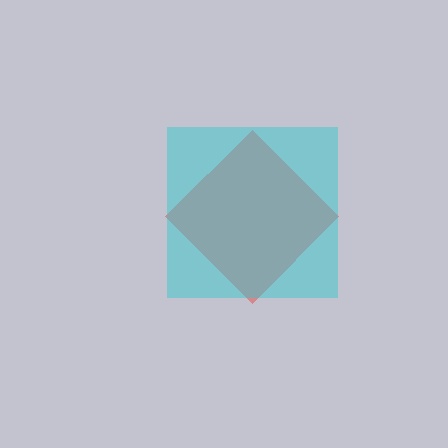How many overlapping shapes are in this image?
There are 2 overlapping shapes in the image.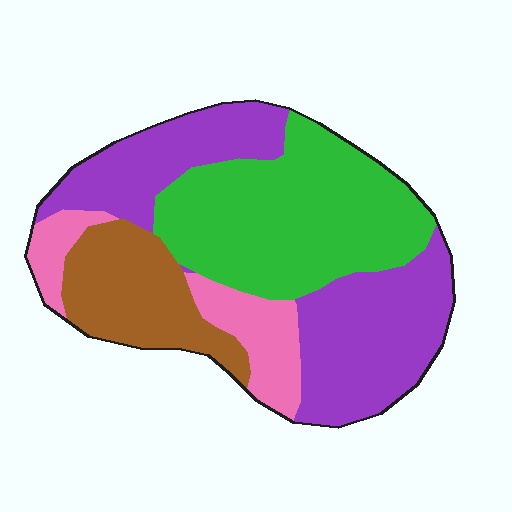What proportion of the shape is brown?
Brown takes up less than a sixth of the shape.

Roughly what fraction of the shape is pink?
Pink takes up about one eighth (1/8) of the shape.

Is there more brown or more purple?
Purple.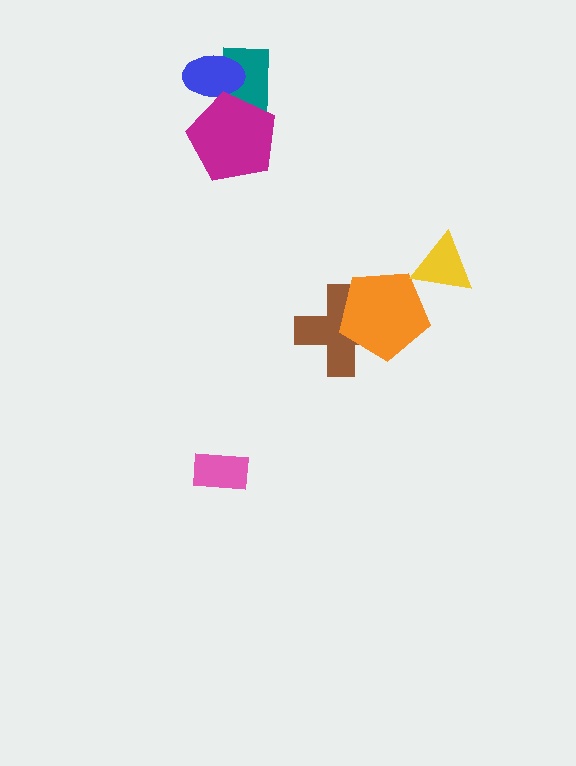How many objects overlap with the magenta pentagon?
2 objects overlap with the magenta pentagon.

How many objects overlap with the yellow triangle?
0 objects overlap with the yellow triangle.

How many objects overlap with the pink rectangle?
0 objects overlap with the pink rectangle.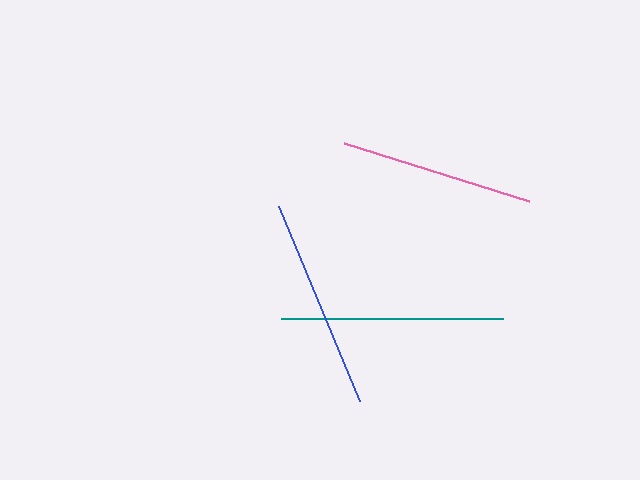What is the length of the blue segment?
The blue segment is approximately 212 pixels long.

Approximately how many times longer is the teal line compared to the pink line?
The teal line is approximately 1.1 times the length of the pink line.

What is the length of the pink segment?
The pink segment is approximately 194 pixels long.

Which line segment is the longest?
The teal line is the longest at approximately 222 pixels.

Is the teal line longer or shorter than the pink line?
The teal line is longer than the pink line.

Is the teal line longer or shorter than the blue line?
The teal line is longer than the blue line.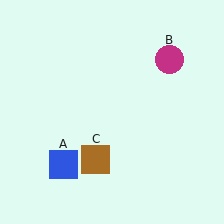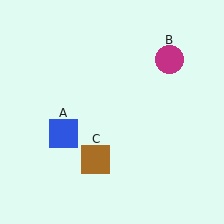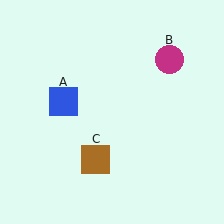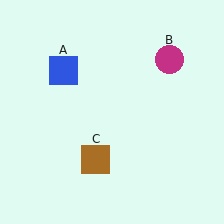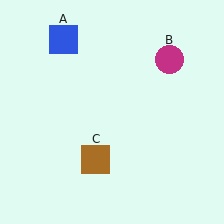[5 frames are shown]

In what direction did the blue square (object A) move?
The blue square (object A) moved up.